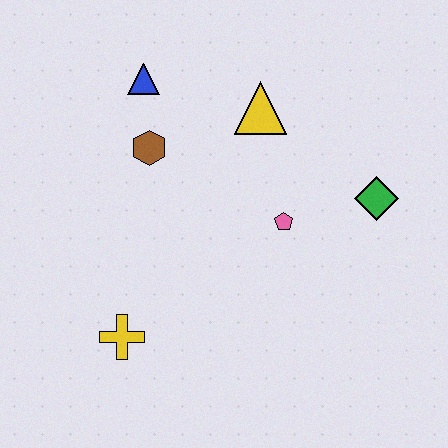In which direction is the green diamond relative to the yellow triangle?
The green diamond is to the right of the yellow triangle.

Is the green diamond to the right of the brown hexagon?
Yes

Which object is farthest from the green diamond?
The yellow cross is farthest from the green diamond.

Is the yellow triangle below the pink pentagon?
No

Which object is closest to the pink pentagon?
The green diamond is closest to the pink pentagon.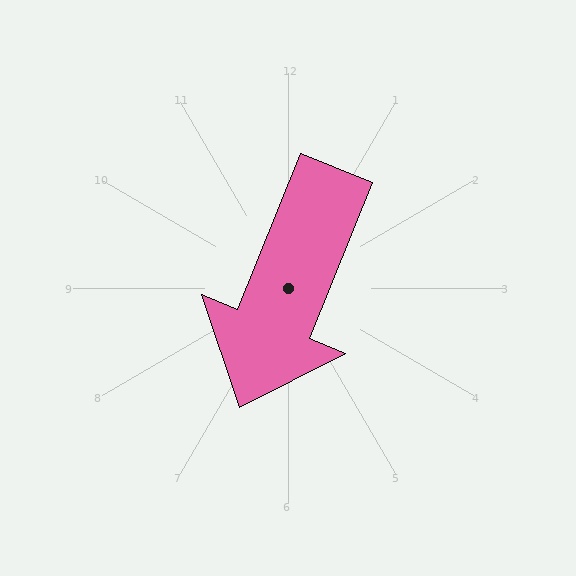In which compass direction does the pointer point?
South.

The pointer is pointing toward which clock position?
Roughly 7 o'clock.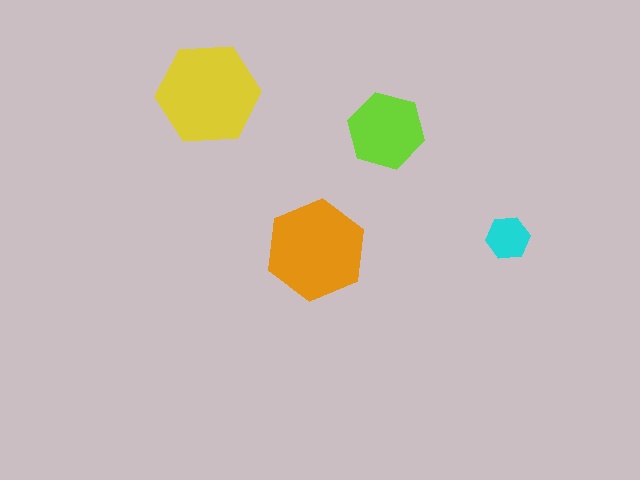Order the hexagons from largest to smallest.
the yellow one, the orange one, the lime one, the cyan one.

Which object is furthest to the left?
The yellow hexagon is leftmost.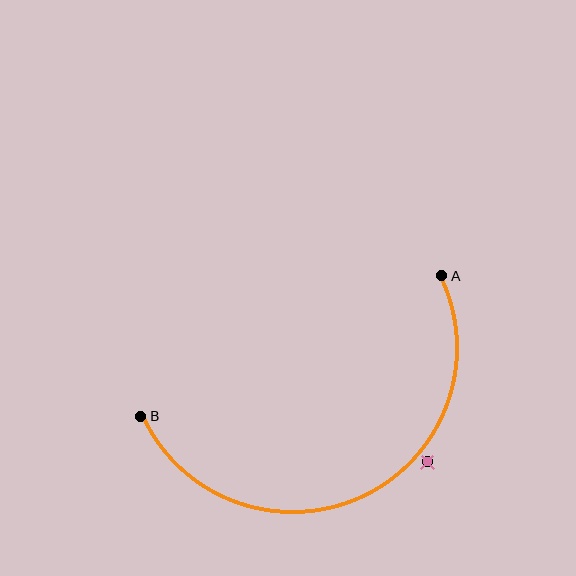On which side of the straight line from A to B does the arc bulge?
The arc bulges below the straight line connecting A and B.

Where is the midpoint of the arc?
The arc midpoint is the point on the curve farthest from the straight line joining A and B. It sits below that line.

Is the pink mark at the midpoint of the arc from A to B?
No — the pink mark does not lie on the arc at all. It sits slightly outside the curve.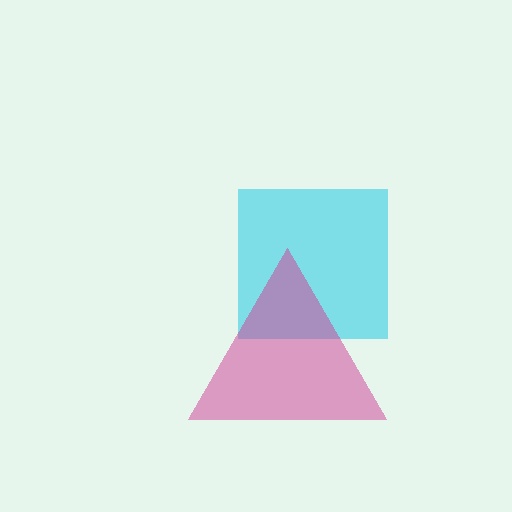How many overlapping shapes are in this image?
There are 2 overlapping shapes in the image.